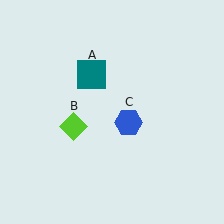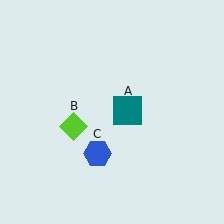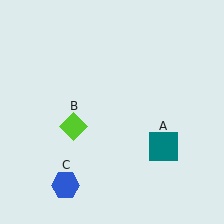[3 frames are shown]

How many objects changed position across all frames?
2 objects changed position: teal square (object A), blue hexagon (object C).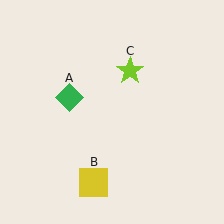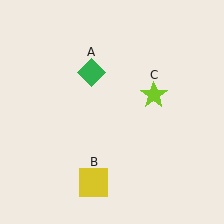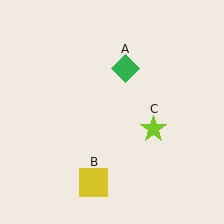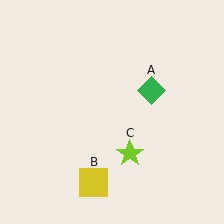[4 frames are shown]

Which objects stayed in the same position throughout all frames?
Yellow square (object B) remained stationary.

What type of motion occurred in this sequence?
The green diamond (object A), lime star (object C) rotated clockwise around the center of the scene.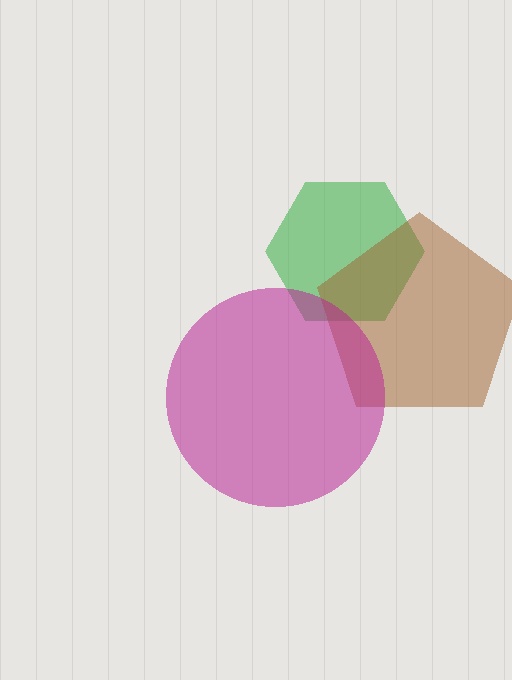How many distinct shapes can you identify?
There are 3 distinct shapes: a green hexagon, a brown pentagon, a magenta circle.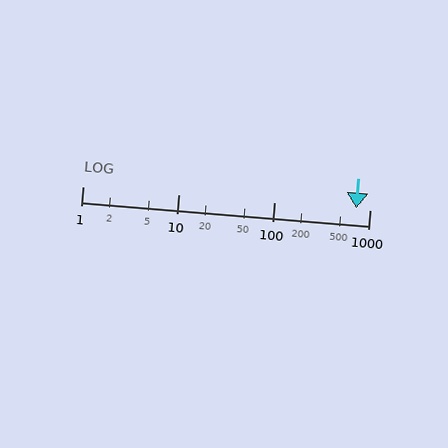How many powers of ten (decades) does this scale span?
The scale spans 3 decades, from 1 to 1000.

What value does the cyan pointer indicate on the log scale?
The pointer indicates approximately 720.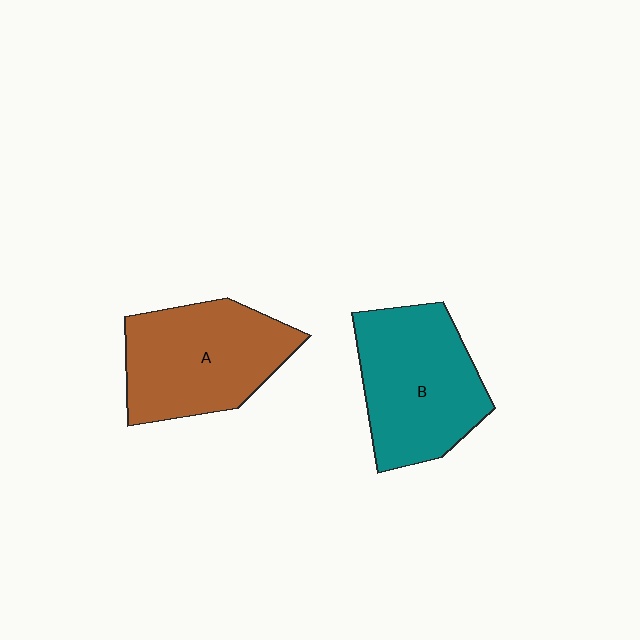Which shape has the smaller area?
Shape A (brown).